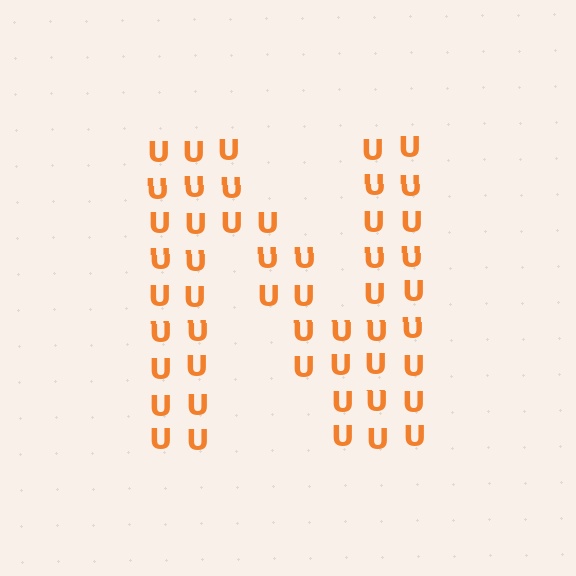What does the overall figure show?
The overall figure shows the letter N.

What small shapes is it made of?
It is made of small letter U's.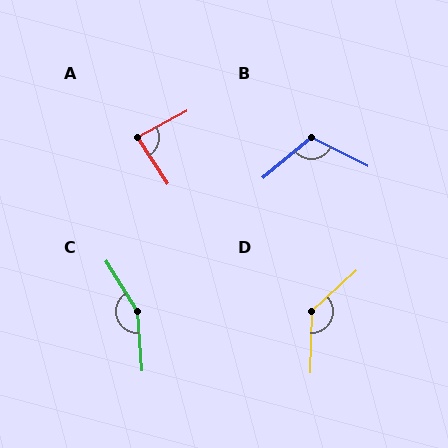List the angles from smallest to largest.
A (85°), B (114°), D (133°), C (152°).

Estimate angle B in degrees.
Approximately 114 degrees.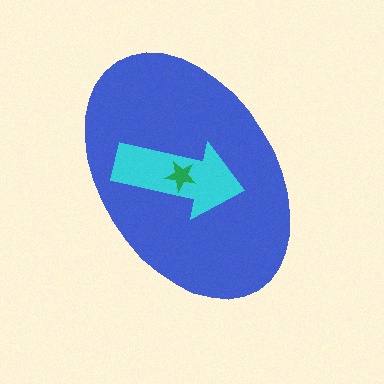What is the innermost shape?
The green star.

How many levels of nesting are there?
3.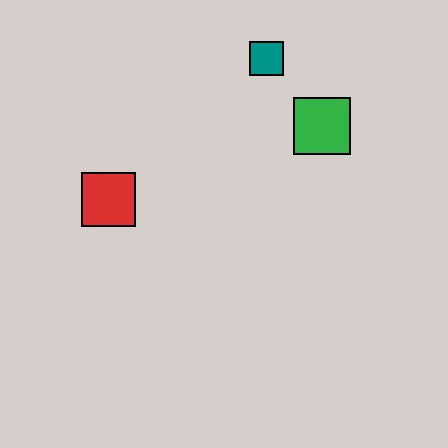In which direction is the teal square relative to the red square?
The teal square is to the right of the red square.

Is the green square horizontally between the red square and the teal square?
No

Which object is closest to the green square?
The teal square is closest to the green square.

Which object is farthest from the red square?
The green square is farthest from the red square.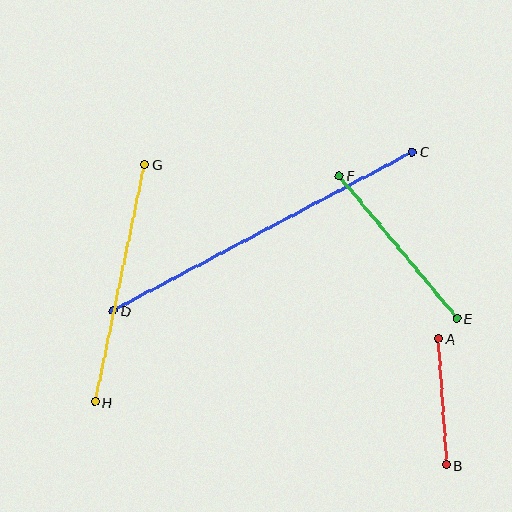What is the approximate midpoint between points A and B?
The midpoint is at approximately (442, 402) pixels.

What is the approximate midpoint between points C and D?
The midpoint is at approximately (263, 231) pixels.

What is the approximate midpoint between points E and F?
The midpoint is at approximately (398, 247) pixels.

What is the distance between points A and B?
The distance is approximately 127 pixels.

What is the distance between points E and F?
The distance is approximately 185 pixels.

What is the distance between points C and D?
The distance is approximately 338 pixels.